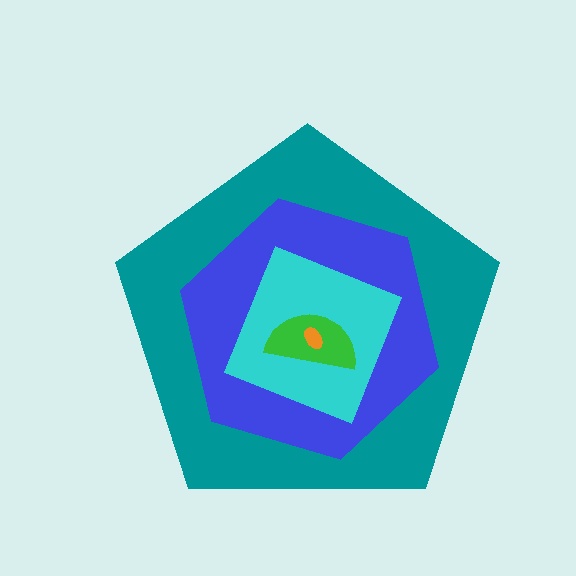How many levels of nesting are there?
5.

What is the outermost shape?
The teal pentagon.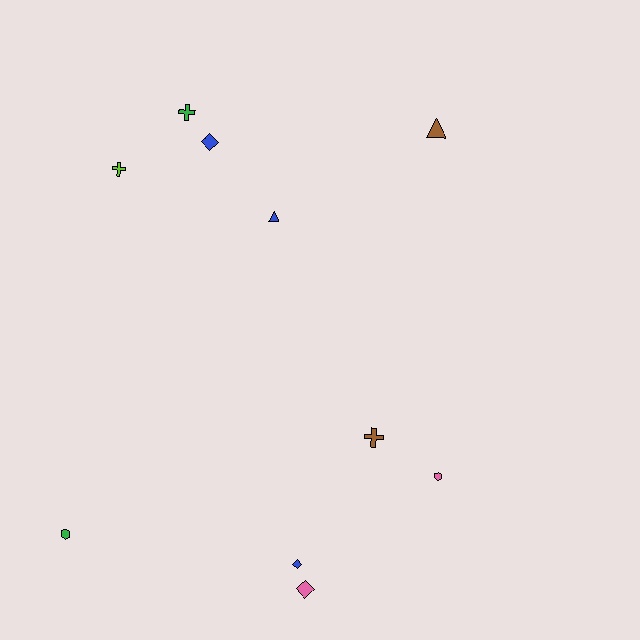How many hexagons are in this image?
There are 2 hexagons.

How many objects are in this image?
There are 10 objects.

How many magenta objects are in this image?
There are no magenta objects.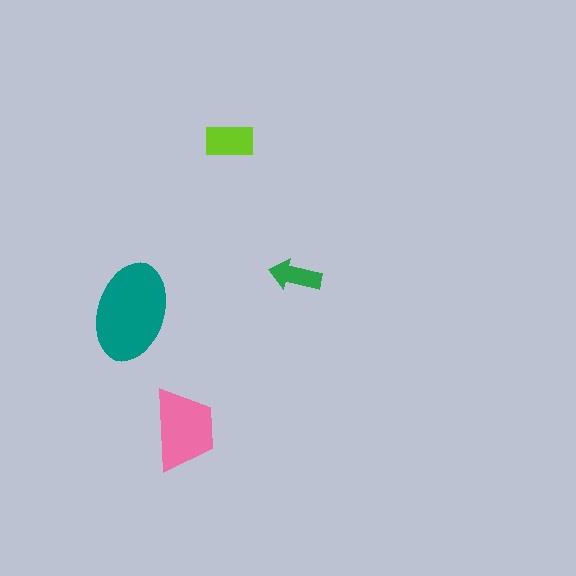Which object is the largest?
The teal ellipse.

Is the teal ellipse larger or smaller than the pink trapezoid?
Larger.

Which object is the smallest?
The green arrow.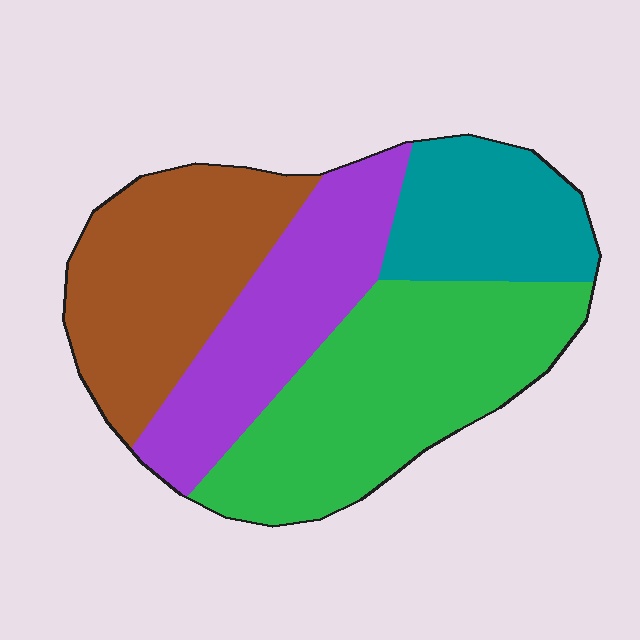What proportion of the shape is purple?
Purple takes up about one quarter (1/4) of the shape.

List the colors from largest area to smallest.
From largest to smallest: green, brown, purple, teal.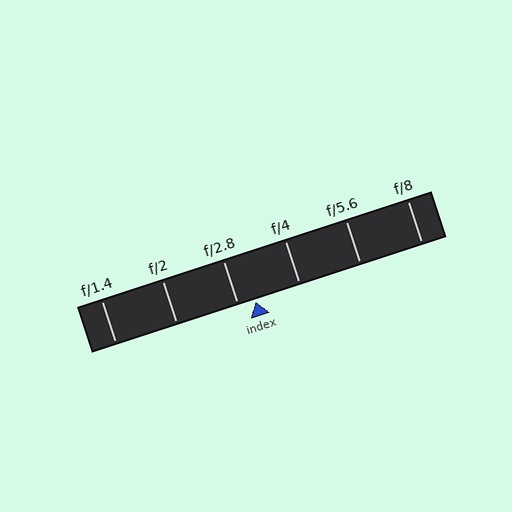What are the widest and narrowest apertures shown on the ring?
The widest aperture shown is f/1.4 and the narrowest is f/8.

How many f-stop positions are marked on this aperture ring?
There are 6 f-stop positions marked.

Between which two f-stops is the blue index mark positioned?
The index mark is between f/2.8 and f/4.